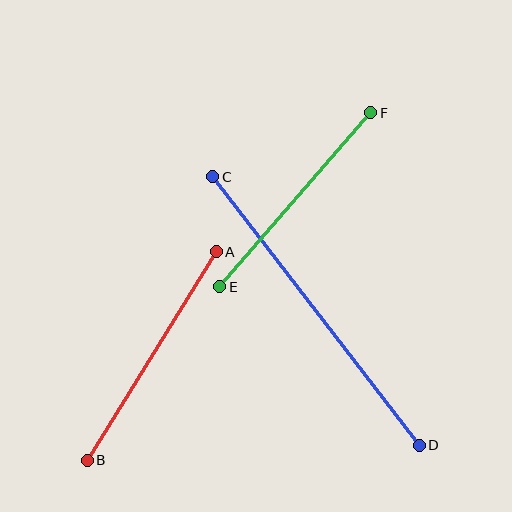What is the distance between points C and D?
The distance is approximately 339 pixels.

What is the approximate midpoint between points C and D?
The midpoint is at approximately (316, 311) pixels.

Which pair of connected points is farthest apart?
Points C and D are farthest apart.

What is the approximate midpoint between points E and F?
The midpoint is at approximately (295, 200) pixels.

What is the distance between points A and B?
The distance is approximately 245 pixels.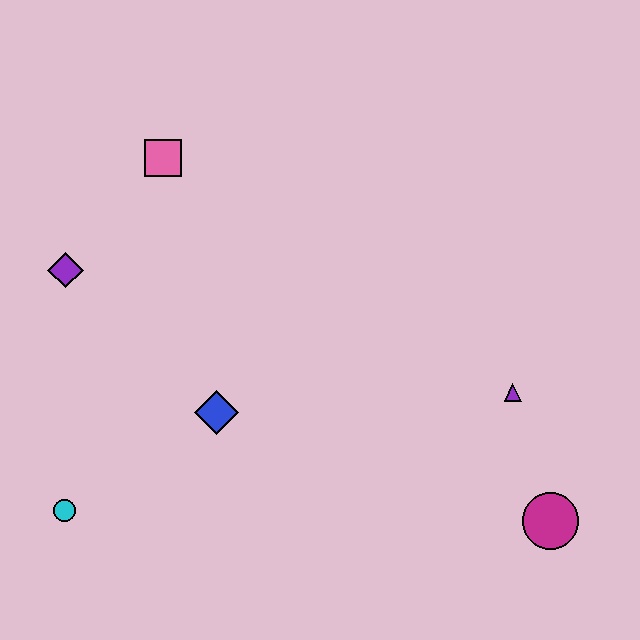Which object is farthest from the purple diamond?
The magenta circle is farthest from the purple diamond.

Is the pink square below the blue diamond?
No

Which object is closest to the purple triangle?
The magenta circle is closest to the purple triangle.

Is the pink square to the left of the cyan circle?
No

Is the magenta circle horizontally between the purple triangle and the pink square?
No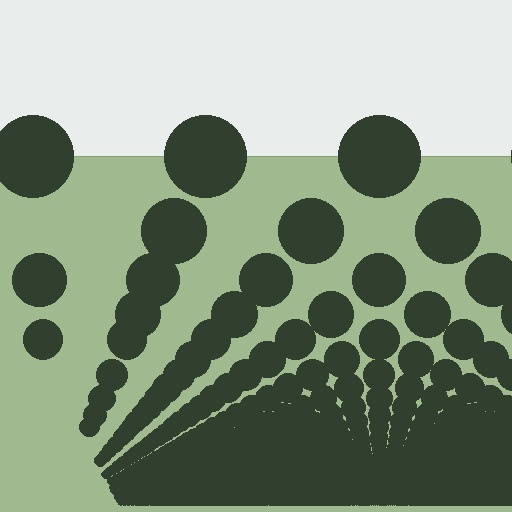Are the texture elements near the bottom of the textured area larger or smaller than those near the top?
Smaller. The gradient is inverted — elements near the bottom are smaller and denser.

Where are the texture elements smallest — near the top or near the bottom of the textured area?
Near the bottom.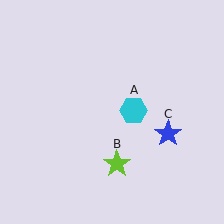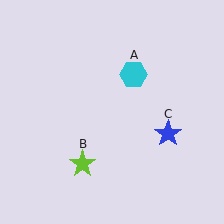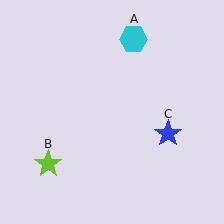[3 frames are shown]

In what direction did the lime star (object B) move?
The lime star (object B) moved left.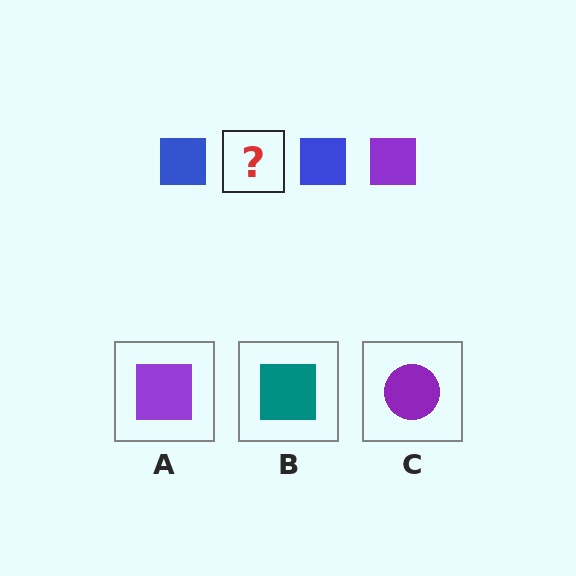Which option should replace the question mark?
Option A.